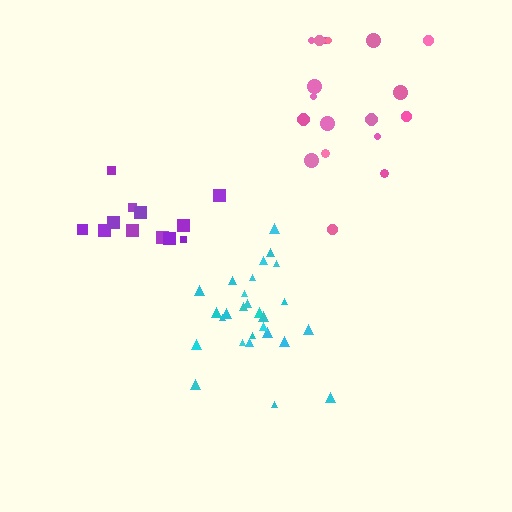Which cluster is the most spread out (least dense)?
Pink.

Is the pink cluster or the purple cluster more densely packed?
Purple.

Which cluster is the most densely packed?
Cyan.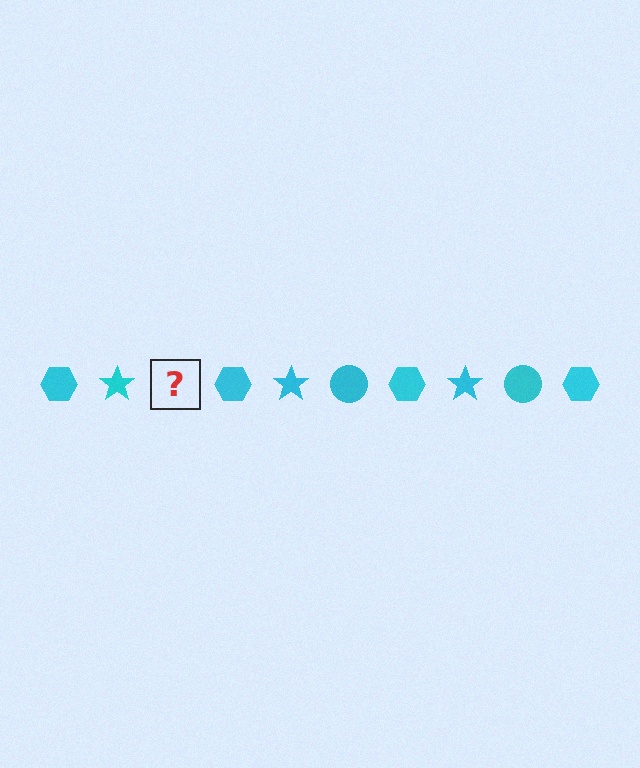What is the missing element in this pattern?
The missing element is a cyan circle.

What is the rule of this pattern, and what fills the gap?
The rule is that the pattern cycles through hexagon, star, circle shapes in cyan. The gap should be filled with a cyan circle.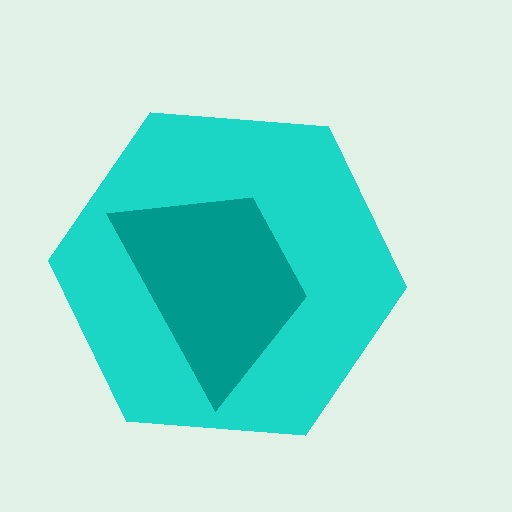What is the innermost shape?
The teal trapezoid.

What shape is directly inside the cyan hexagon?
The teal trapezoid.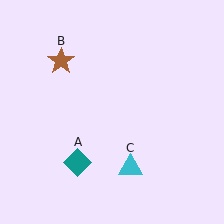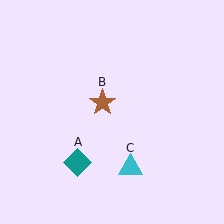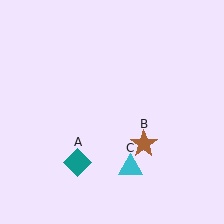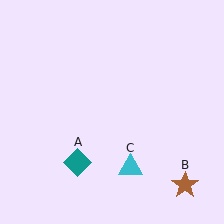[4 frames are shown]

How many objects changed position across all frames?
1 object changed position: brown star (object B).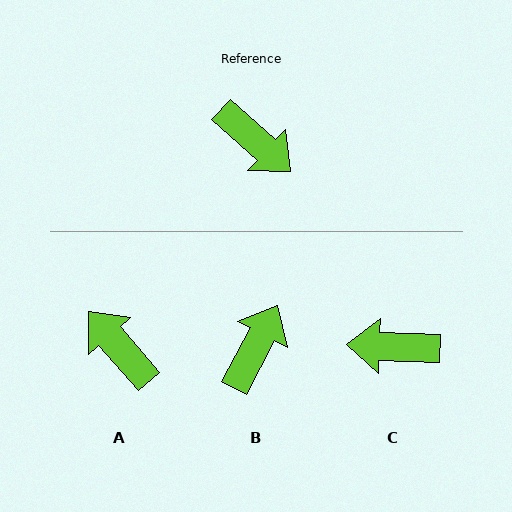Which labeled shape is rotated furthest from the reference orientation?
A, about 173 degrees away.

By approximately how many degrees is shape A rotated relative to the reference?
Approximately 173 degrees counter-clockwise.